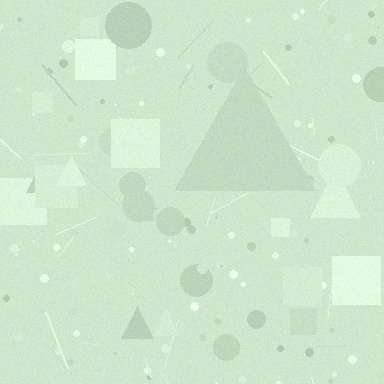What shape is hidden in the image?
A triangle is hidden in the image.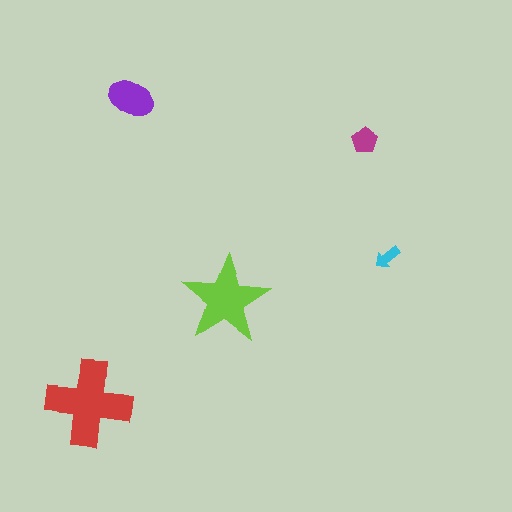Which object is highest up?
The purple ellipse is topmost.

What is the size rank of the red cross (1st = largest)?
1st.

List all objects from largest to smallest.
The red cross, the lime star, the purple ellipse, the magenta pentagon, the cyan arrow.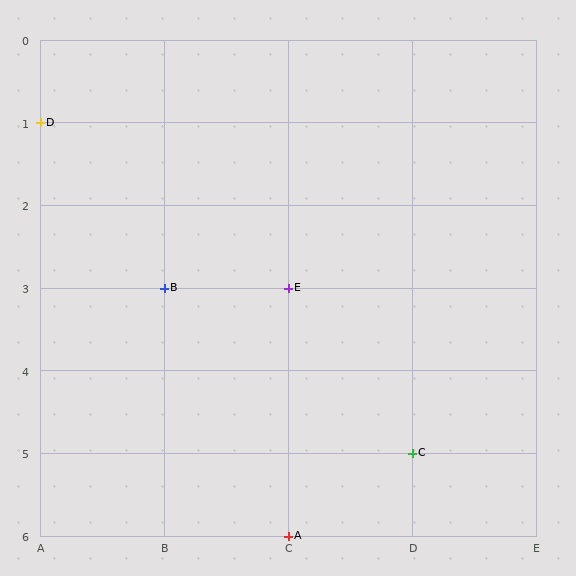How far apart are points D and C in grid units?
Points D and C are 3 columns and 4 rows apart (about 5.0 grid units diagonally).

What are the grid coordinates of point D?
Point D is at grid coordinates (A, 1).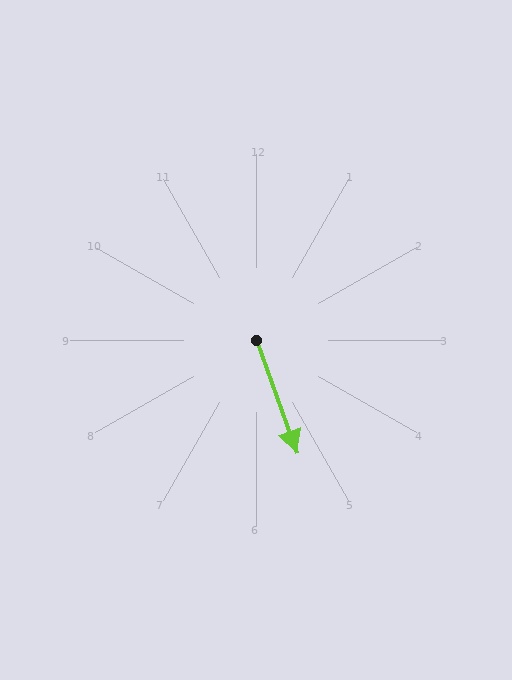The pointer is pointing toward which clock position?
Roughly 5 o'clock.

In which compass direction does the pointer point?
South.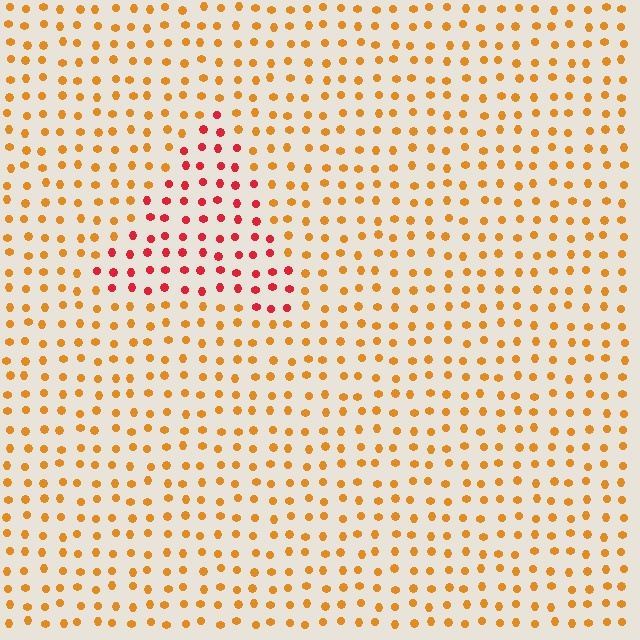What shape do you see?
I see a triangle.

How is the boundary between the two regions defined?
The boundary is defined purely by a slight shift in hue (about 41 degrees). Spacing, size, and orientation are identical on both sides.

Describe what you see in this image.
The image is filled with small orange elements in a uniform arrangement. A triangle-shaped region is visible where the elements are tinted to a slightly different hue, forming a subtle color boundary.